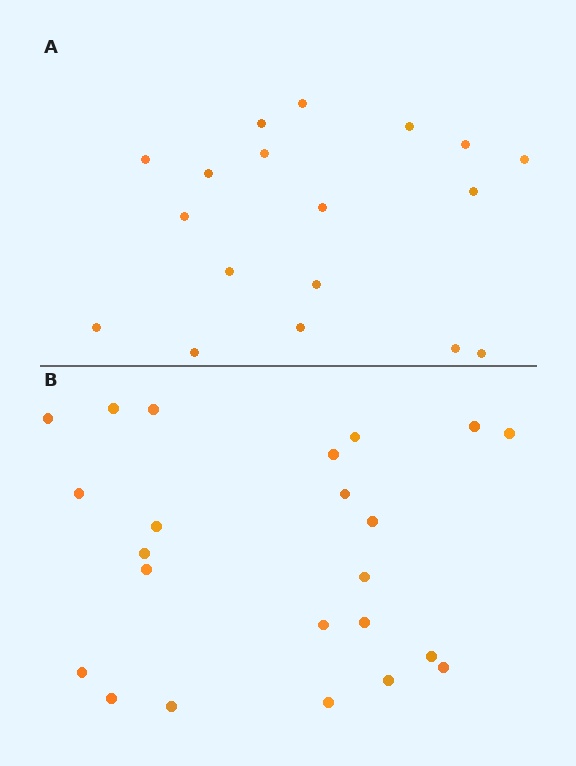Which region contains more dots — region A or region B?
Region B (the bottom region) has more dots.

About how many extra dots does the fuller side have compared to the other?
Region B has about 5 more dots than region A.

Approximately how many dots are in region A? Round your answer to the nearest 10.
About 20 dots. (The exact count is 18, which rounds to 20.)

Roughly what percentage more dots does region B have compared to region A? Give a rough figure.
About 30% more.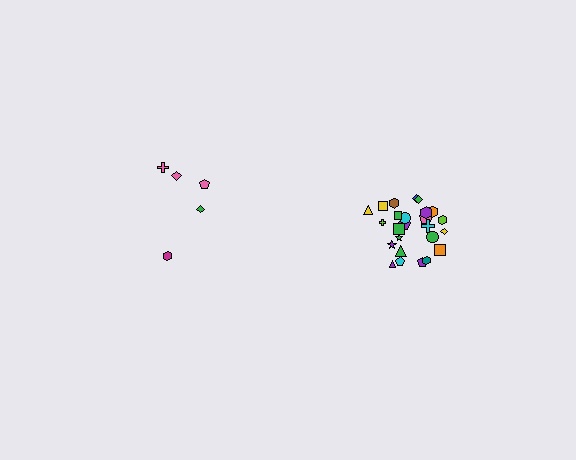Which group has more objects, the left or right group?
The right group.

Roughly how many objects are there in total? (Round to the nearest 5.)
Roughly 30 objects in total.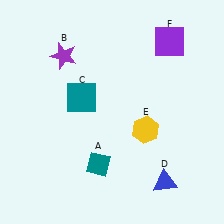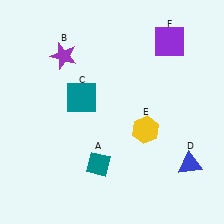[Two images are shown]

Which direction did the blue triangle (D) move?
The blue triangle (D) moved right.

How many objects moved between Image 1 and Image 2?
1 object moved between the two images.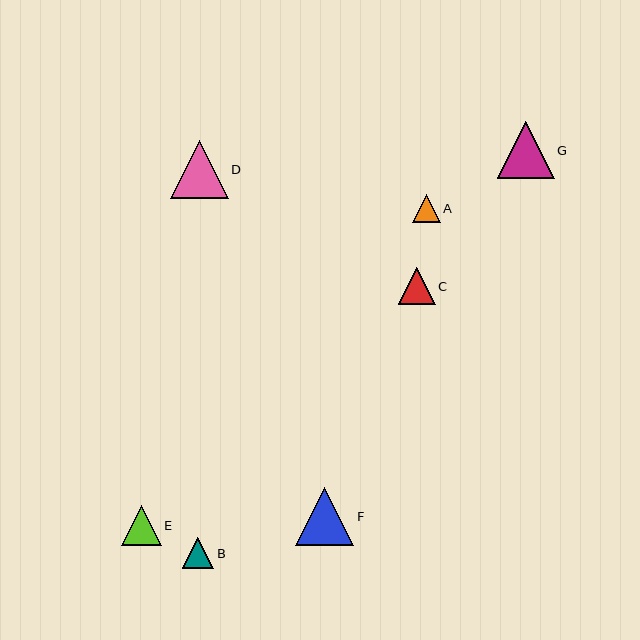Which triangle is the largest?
Triangle F is the largest with a size of approximately 58 pixels.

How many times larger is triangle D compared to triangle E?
Triangle D is approximately 1.4 times the size of triangle E.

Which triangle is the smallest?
Triangle A is the smallest with a size of approximately 28 pixels.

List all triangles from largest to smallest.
From largest to smallest: F, D, G, E, C, B, A.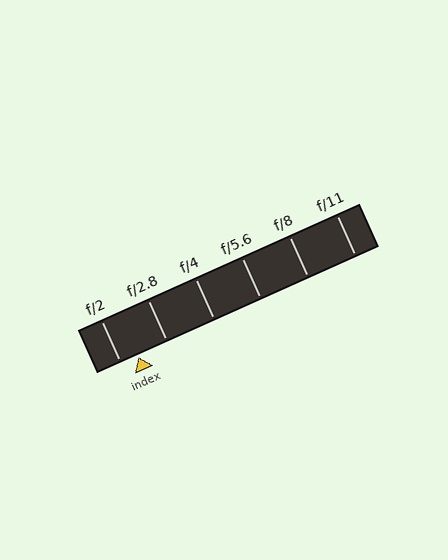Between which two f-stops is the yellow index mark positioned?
The index mark is between f/2 and f/2.8.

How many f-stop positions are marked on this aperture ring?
There are 6 f-stop positions marked.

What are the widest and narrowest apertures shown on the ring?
The widest aperture shown is f/2 and the narrowest is f/11.